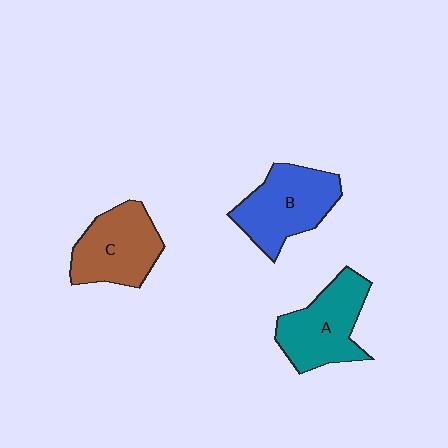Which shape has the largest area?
Shape B (blue).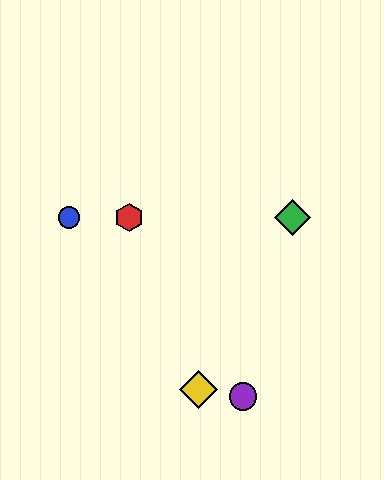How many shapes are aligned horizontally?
3 shapes (the red hexagon, the blue circle, the green diamond) are aligned horizontally.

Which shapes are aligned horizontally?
The red hexagon, the blue circle, the green diamond are aligned horizontally.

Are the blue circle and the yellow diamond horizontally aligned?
No, the blue circle is at y≈218 and the yellow diamond is at y≈389.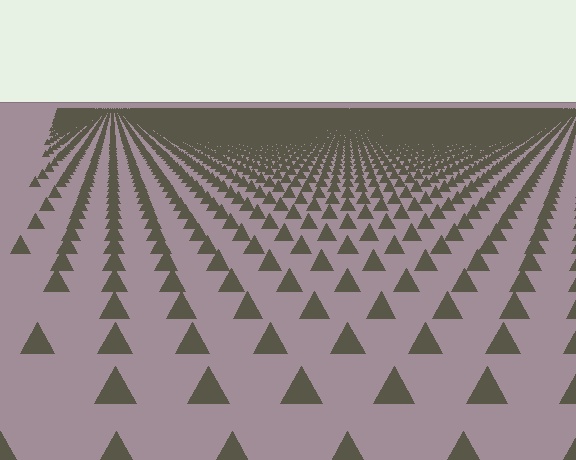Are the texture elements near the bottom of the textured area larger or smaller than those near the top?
Larger. Near the bottom, elements are closer to the viewer and appear at a bigger on-screen size.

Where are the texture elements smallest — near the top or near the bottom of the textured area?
Near the top.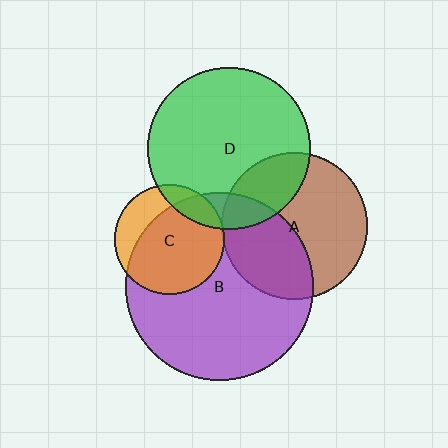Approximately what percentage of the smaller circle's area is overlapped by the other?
Approximately 75%.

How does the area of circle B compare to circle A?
Approximately 1.6 times.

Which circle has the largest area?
Circle B (purple).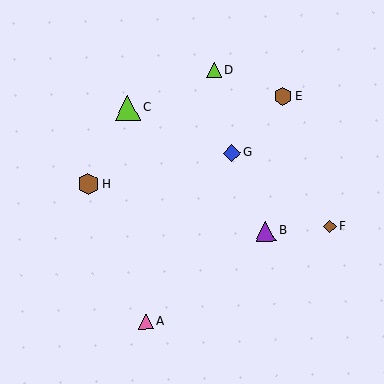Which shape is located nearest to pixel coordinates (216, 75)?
The lime triangle (labeled D) at (214, 70) is nearest to that location.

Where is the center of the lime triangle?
The center of the lime triangle is at (214, 70).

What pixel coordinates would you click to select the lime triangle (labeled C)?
Click at (128, 108) to select the lime triangle C.